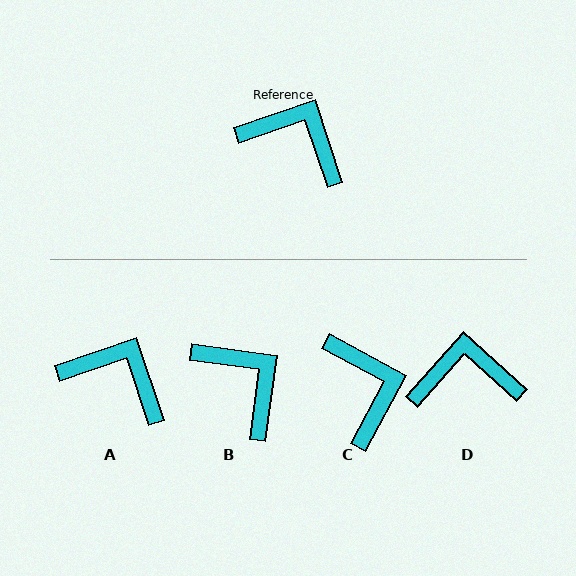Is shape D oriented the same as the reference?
No, it is off by about 30 degrees.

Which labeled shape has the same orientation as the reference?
A.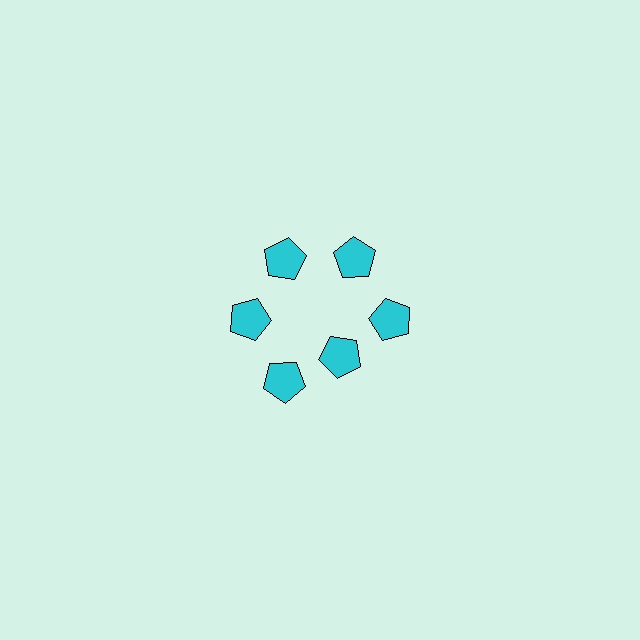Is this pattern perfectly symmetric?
No. The 6 cyan pentagons are arranged in a ring, but one element near the 5 o'clock position is pulled inward toward the center, breaking the 6-fold rotational symmetry.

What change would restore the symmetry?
The symmetry would be restored by moving it outward, back onto the ring so that all 6 pentagons sit at equal angles and equal distance from the center.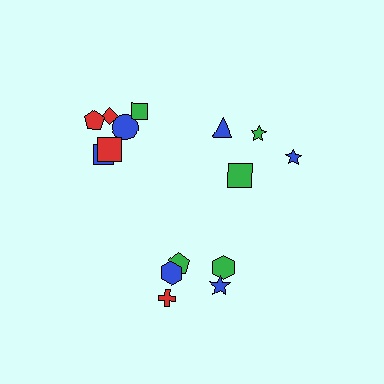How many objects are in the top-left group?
There are 6 objects.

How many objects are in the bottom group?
There are 5 objects.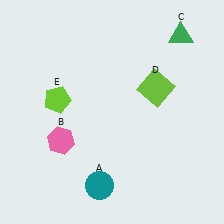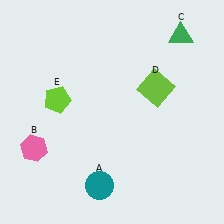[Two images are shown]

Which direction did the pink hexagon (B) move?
The pink hexagon (B) moved left.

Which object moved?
The pink hexagon (B) moved left.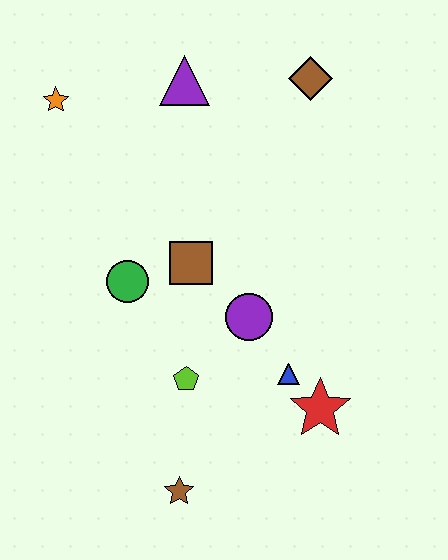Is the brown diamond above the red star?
Yes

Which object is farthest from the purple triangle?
The brown star is farthest from the purple triangle.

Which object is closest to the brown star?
The lime pentagon is closest to the brown star.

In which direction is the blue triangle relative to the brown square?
The blue triangle is below the brown square.